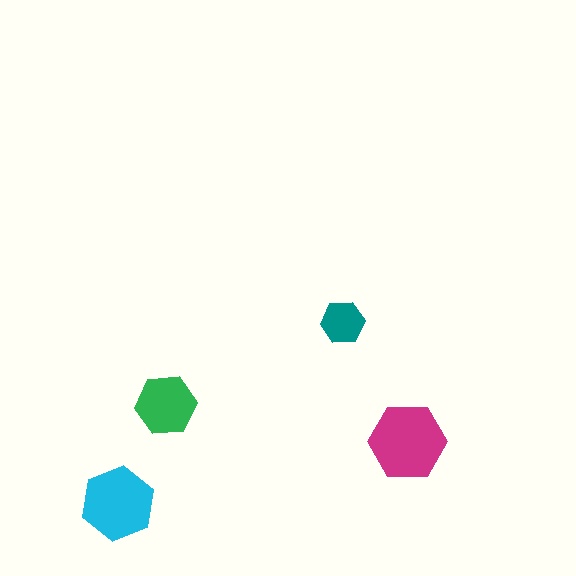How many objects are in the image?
There are 4 objects in the image.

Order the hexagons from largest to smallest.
the magenta one, the cyan one, the green one, the teal one.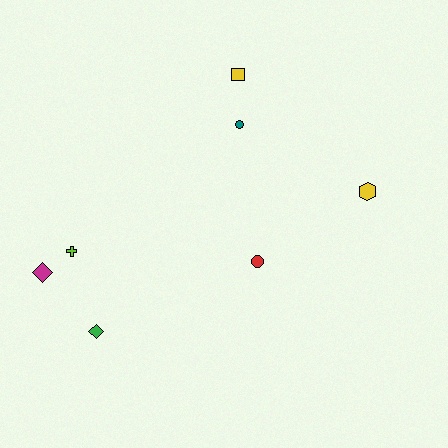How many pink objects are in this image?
There are no pink objects.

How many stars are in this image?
There are no stars.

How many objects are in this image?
There are 7 objects.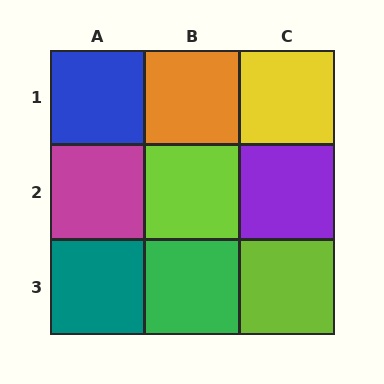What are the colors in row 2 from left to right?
Magenta, lime, purple.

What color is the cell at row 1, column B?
Orange.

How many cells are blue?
1 cell is blue.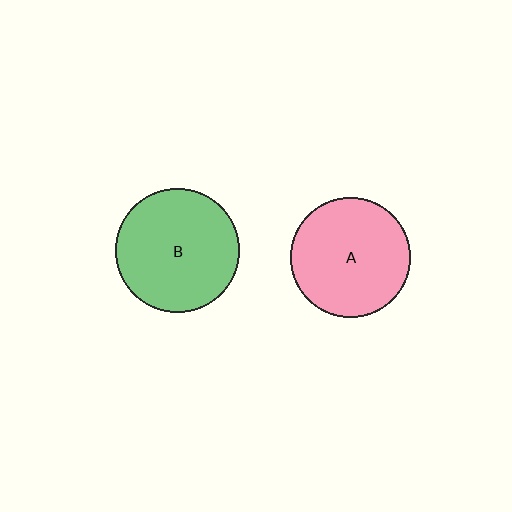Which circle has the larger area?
Circle B (green).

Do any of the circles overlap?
No, none of the circles overlap.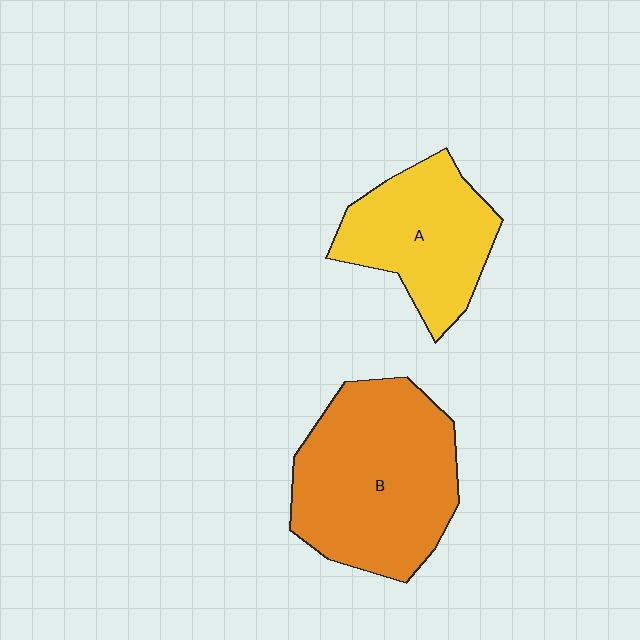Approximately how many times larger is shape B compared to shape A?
Approximately 1.5 times.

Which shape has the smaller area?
Shape A (yellow).